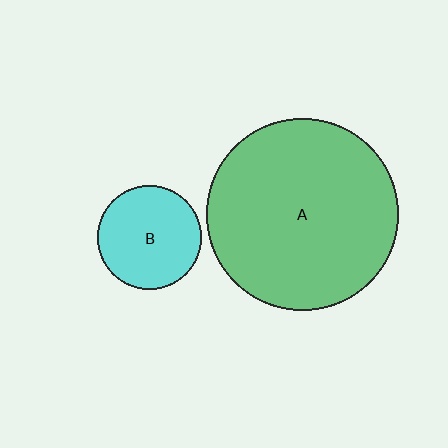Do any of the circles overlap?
No, none of the circles overlap.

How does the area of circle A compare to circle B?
Approximately 3.4 times.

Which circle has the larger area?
Circle A (green).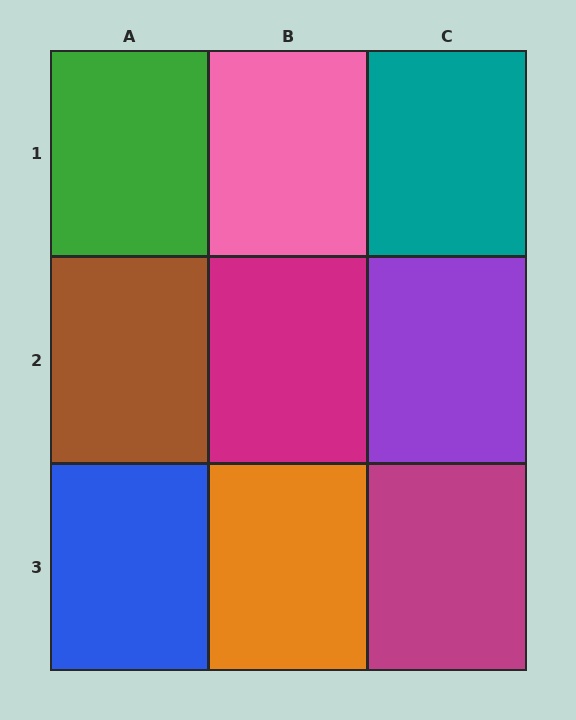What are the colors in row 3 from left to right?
Blue, orange, magenta.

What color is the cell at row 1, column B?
Pink.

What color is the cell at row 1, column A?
Green.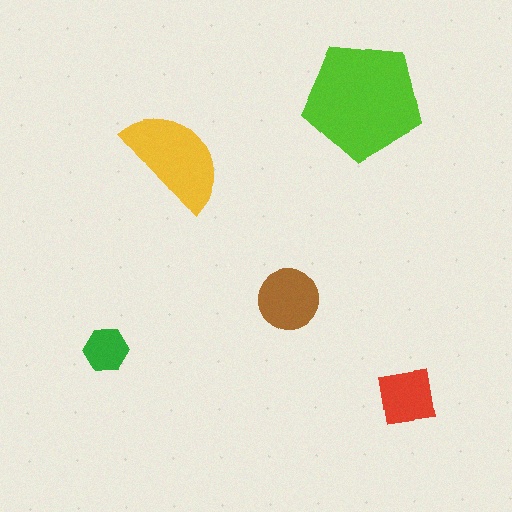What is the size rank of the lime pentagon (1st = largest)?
1st.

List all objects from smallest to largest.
The green hexagon, the red square, the brown circle, the yellow semicircle, the lime pentagon.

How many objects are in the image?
There are 5 objects in the image.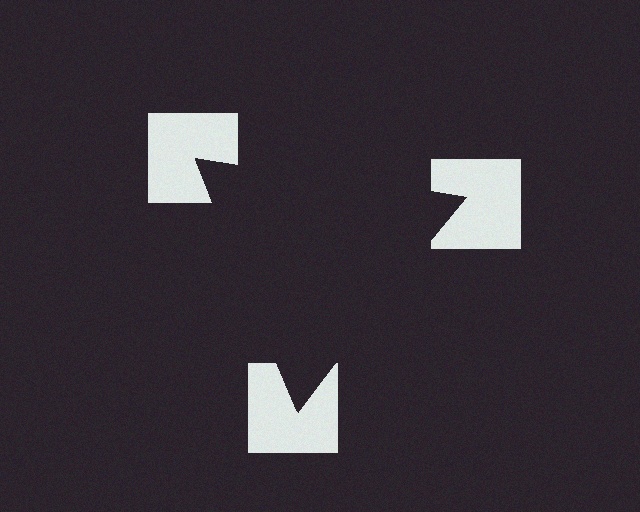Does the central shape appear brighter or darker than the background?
It typically appears slightly darker than the background, even though no actual brightness change is drawn.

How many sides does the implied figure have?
3 sides.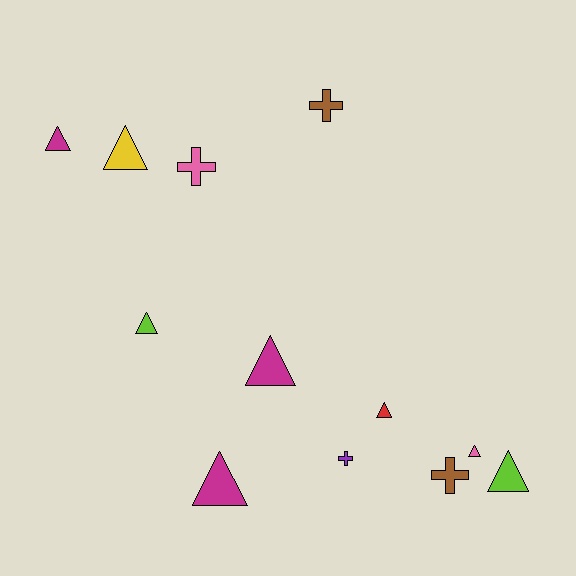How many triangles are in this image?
There are 8 triangles.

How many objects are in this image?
There are 12 objects.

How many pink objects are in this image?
There are 2 pink objects.